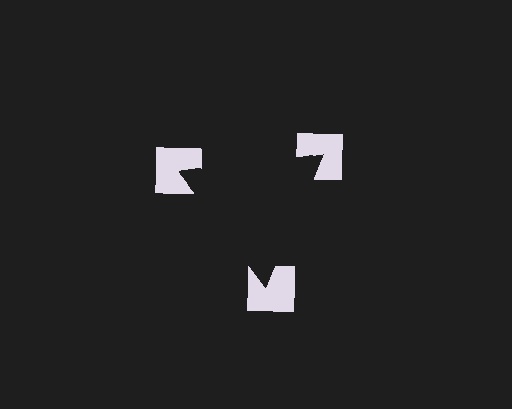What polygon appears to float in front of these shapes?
An illusory triangle — its edges are inferred from the aligned wedge cuts in the notched squares, not physically drawn.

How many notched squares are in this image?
There are 3 — one at each vertex of the illusory triangle.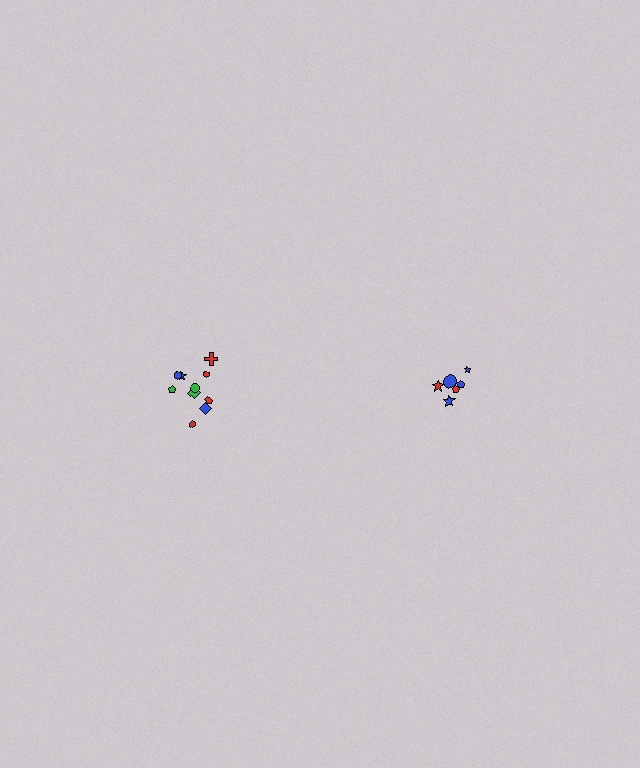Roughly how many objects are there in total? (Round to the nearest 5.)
Roughly 15 objects in total.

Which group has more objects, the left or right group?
The left group.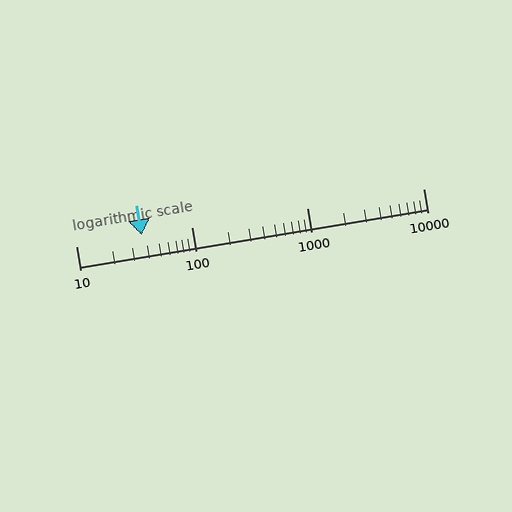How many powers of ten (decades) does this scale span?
The scale spans 3 decades, from 10 to 10000.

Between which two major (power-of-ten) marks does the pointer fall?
The pointer is between 10 and 100.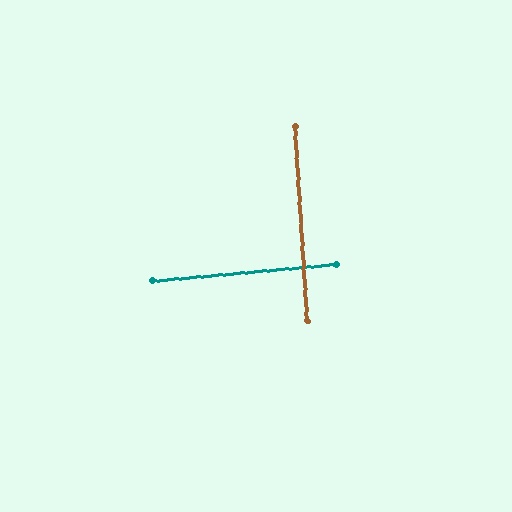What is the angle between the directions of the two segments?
Approximately 89 degrees.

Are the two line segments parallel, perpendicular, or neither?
Perpendicular — they meet at approximately 89°.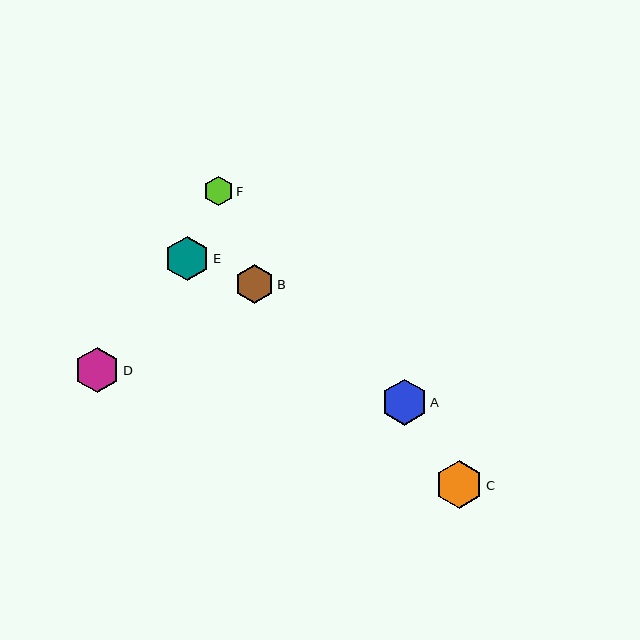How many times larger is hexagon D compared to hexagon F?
Hexagon D is approximately 1.5 times the size of hexagon F.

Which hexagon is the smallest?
Hexagon F is the smallest with a size of approximately 29 pixels.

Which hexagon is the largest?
Hexagon C is the largest with a size of approximately 47 pixels.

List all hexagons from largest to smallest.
From largest to smallest: C, A, D, E, B, F.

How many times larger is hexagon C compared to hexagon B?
Hexagon C is approximately 1.2 times the size of hexagon B.